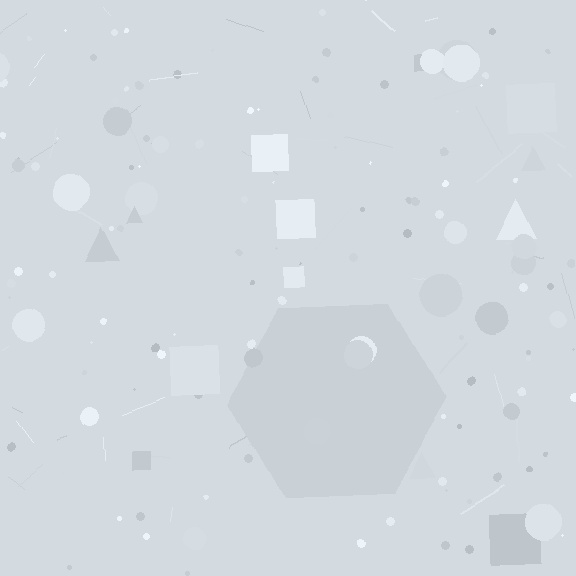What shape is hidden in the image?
A hexagon is hidden in the image.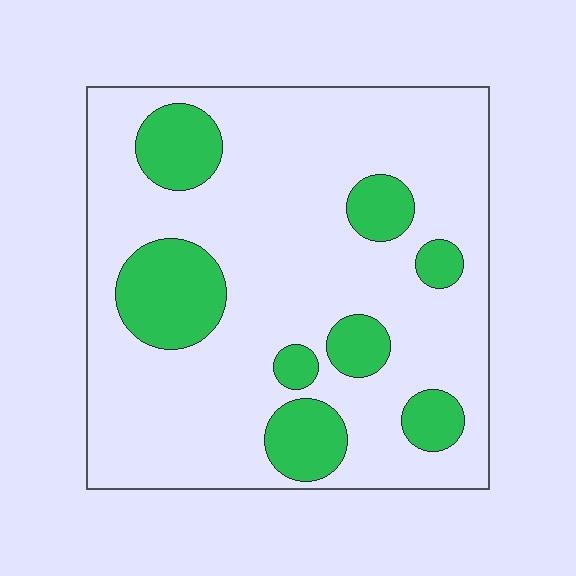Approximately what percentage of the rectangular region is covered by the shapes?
Approximately 20%.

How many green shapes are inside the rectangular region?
8.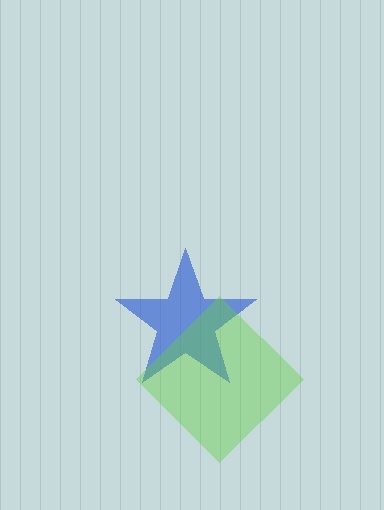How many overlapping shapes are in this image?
There are 2 overlapping shapes in the image.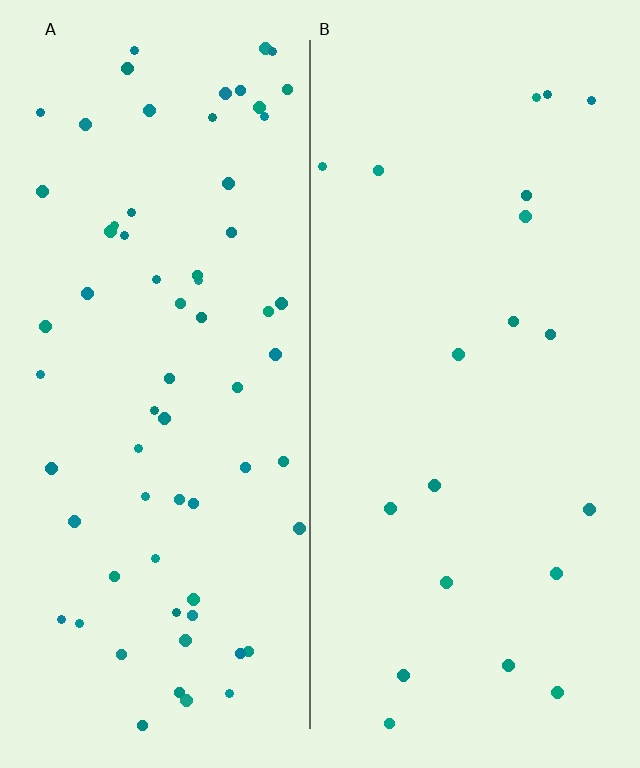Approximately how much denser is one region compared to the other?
Approximately 3.4× — region A over region B.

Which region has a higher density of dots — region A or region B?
A (the left).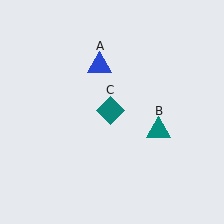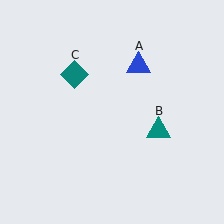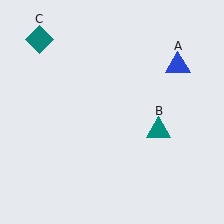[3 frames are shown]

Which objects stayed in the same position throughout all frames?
Teal triangle (object B) remained stationary.